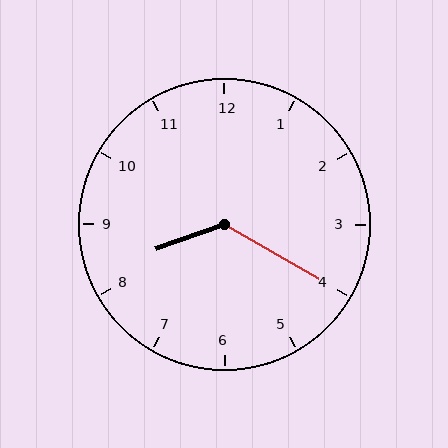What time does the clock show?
8:20.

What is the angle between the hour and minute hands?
Approximately 130 degrees.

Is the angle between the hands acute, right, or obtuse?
It is obtuse.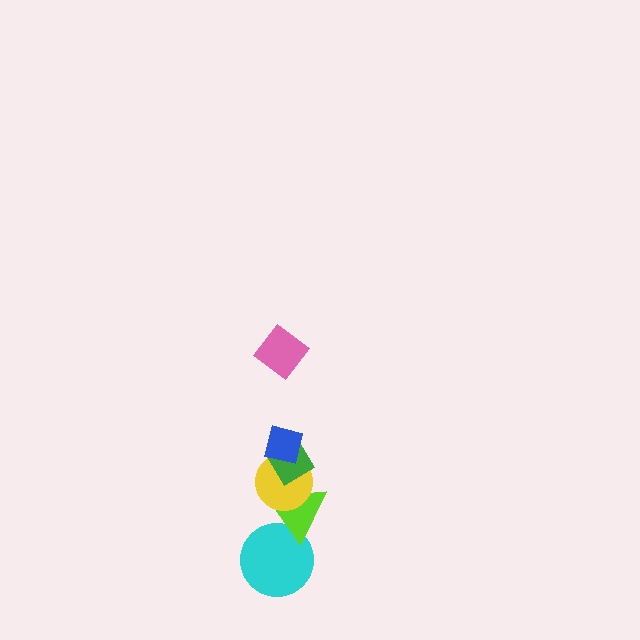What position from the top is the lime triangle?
The lime triangle is 5th from the top.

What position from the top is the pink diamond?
The pink diamond is 1st from the top.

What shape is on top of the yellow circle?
The green diamond is on top of the yellow circle.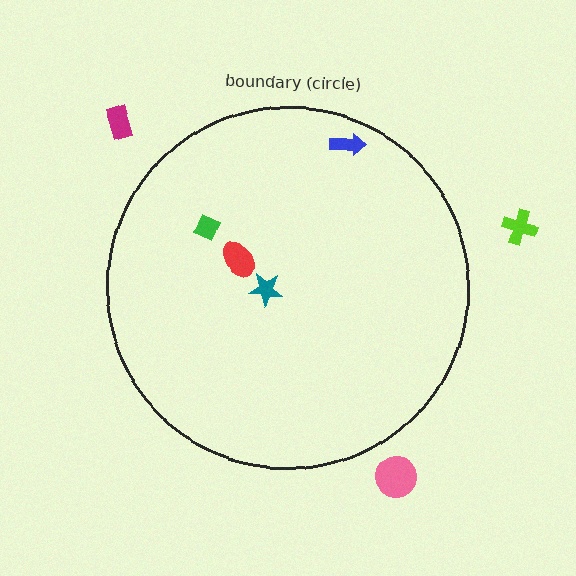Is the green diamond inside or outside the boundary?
Inside.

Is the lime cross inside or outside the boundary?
Outside.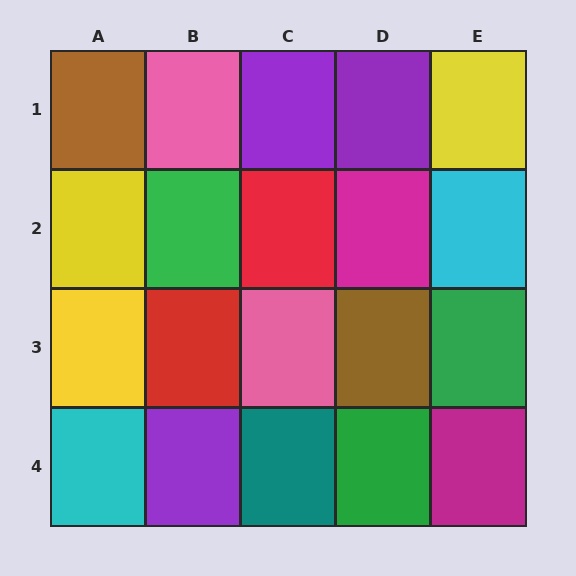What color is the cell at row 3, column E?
Green.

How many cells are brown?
2 cells are brown.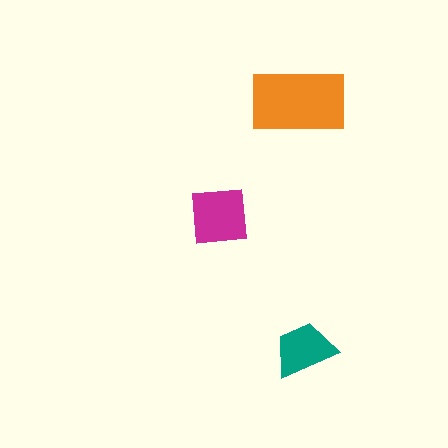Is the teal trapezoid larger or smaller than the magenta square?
Smaller.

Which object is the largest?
The orange rectangle.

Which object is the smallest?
The teal trapezoid.